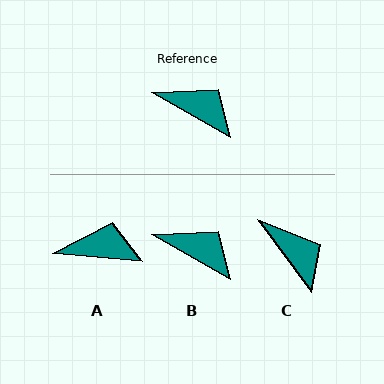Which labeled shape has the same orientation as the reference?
B.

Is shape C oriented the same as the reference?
No, it is off by about 25 degrees.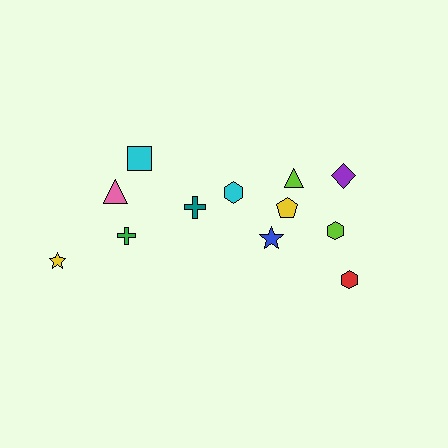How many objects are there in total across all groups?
There are 12 objects.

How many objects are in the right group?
There are 7 objects.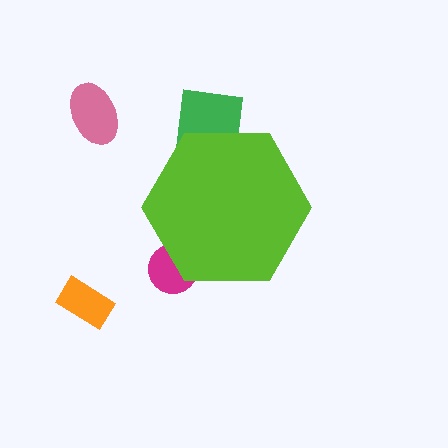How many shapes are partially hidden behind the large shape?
2 shapes are partially hidden.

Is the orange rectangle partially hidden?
No, the orange rectangle is fully visible.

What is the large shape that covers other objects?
A lime hexagon.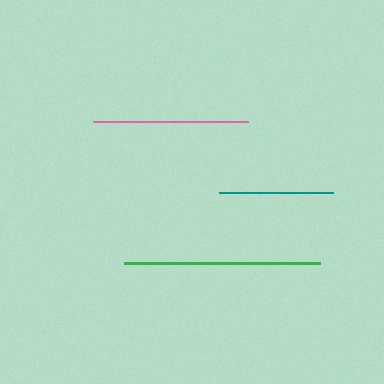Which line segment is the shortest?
The teal line is the shortest at approximately 114 pixels.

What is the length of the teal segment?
The teal segment is approximately 114 pixels long.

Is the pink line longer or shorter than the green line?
The green line is longer than the pink line.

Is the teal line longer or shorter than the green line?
The green line is longer than the teal line.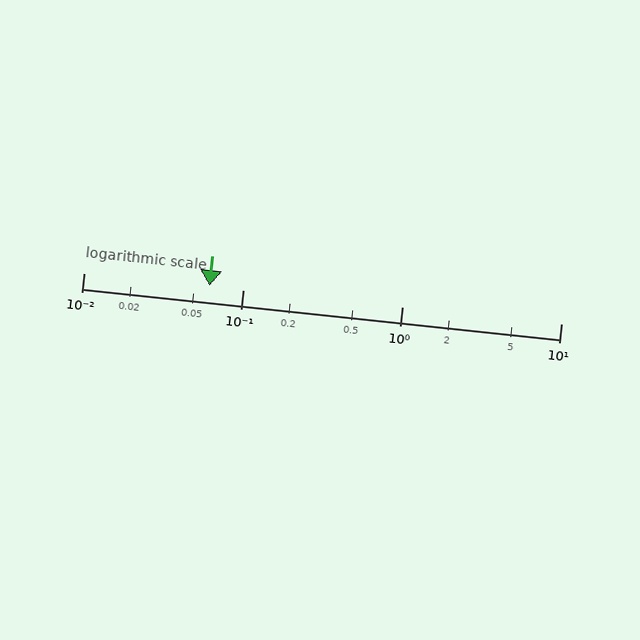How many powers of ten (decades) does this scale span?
The scale spans 3 decades, from 0.01 to 10.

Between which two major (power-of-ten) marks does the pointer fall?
The pointer is between 0.01 and 0.1.